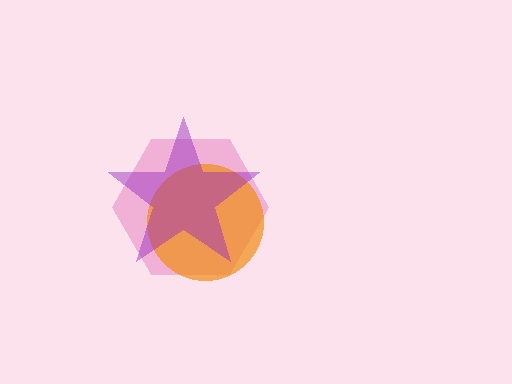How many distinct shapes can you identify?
There are 3 distinct shapes: a pink hexagon, an orange circle, a purple star.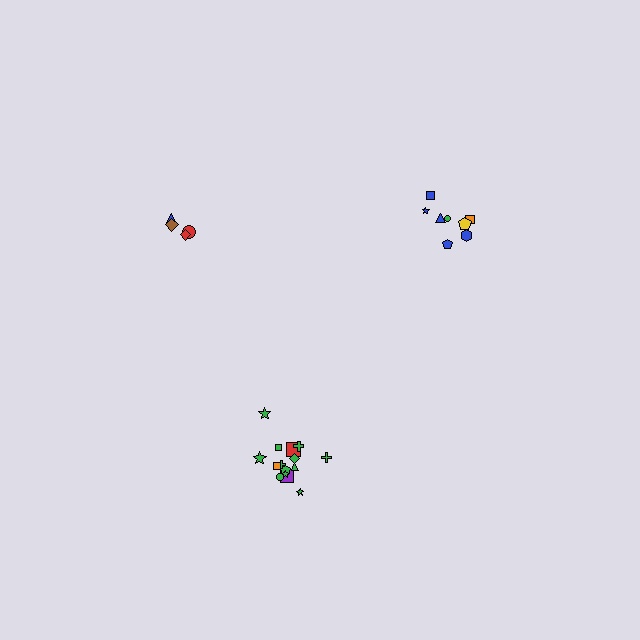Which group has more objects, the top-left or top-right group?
The top-right group.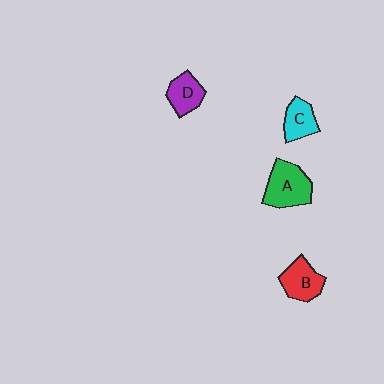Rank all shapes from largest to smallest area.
From largest to smallest: A (green), B (red), D (purple), C (cyan).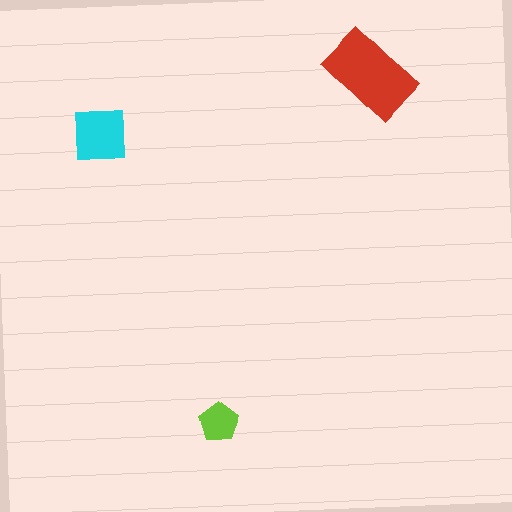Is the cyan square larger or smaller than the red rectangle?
Smaller.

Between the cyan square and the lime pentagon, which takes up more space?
The cyan square.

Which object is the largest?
The red rectangle.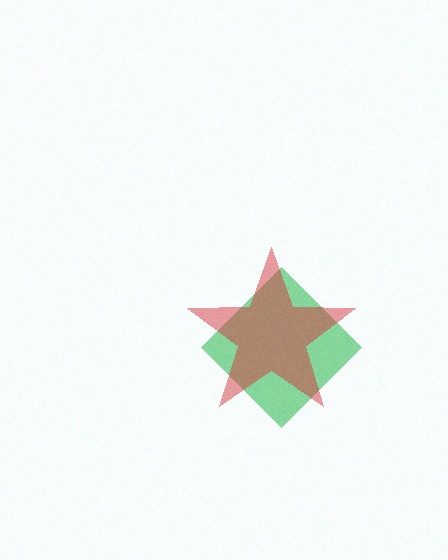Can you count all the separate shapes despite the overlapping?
Yes, there are 2 separate shapes.